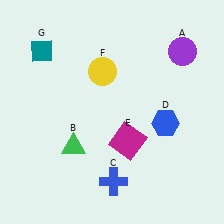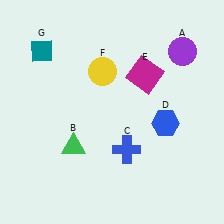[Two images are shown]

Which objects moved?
The objects that moved are: the blue cross (C), the magenta square (E).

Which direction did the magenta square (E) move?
The magenta square (E) moved up.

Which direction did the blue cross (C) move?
The blue cross (C) moved up.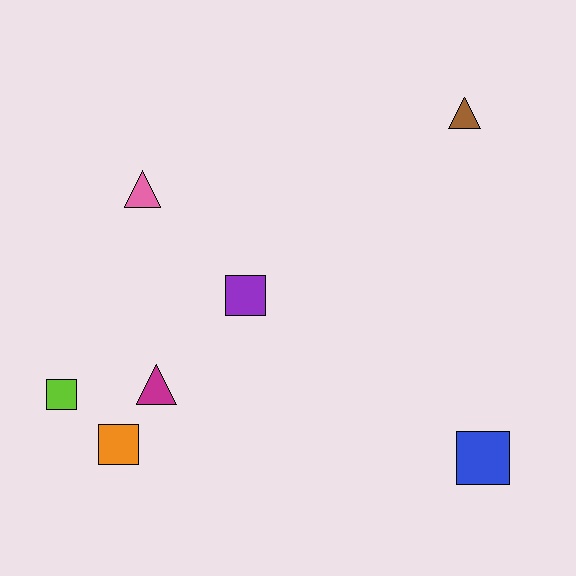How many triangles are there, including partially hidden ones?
There are 3 triangles.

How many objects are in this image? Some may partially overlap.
There are 7 objects.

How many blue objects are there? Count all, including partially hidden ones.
There is 1 blue object.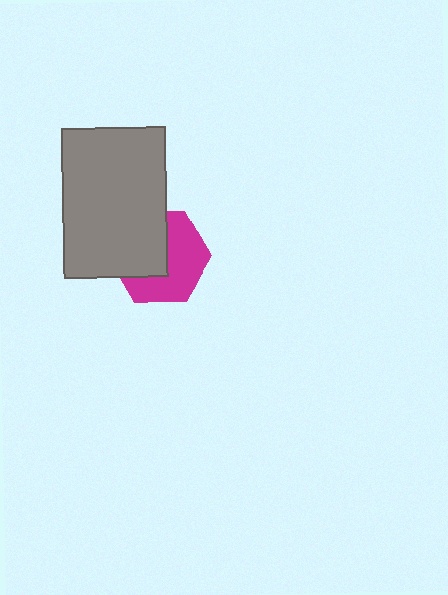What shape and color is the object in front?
The object in front is a gray rectangle.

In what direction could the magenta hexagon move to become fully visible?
The magenta hexagon could move toward the lower-right. That would shift it out from behind the gray rectangle entirely.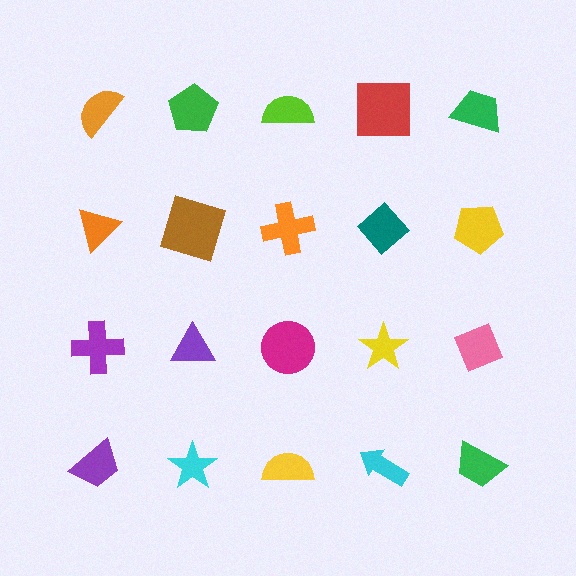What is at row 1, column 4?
A red square.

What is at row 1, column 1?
An orange semicircle.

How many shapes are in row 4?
5 shapes.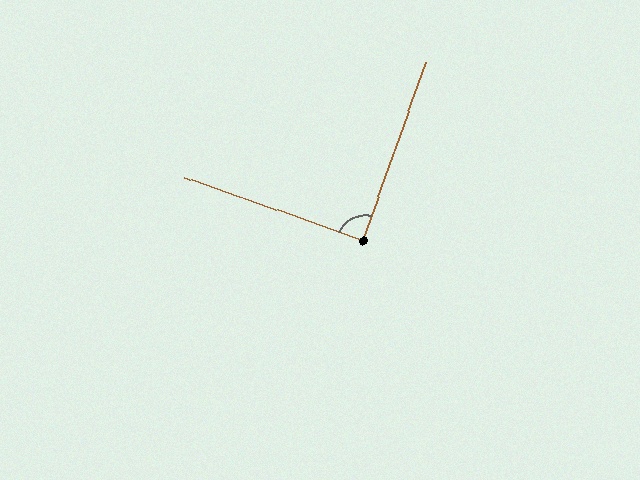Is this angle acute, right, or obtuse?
It is approximately a right angle.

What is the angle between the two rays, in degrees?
Approximately 90 degrees.